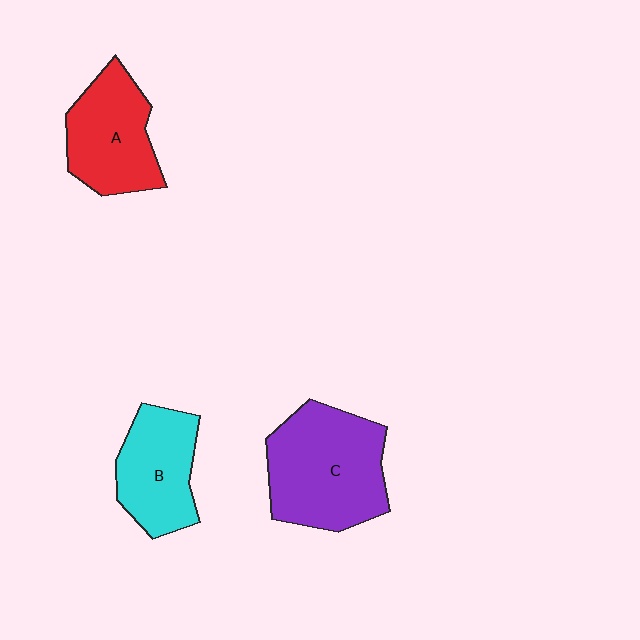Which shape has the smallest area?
Shape B (cyan).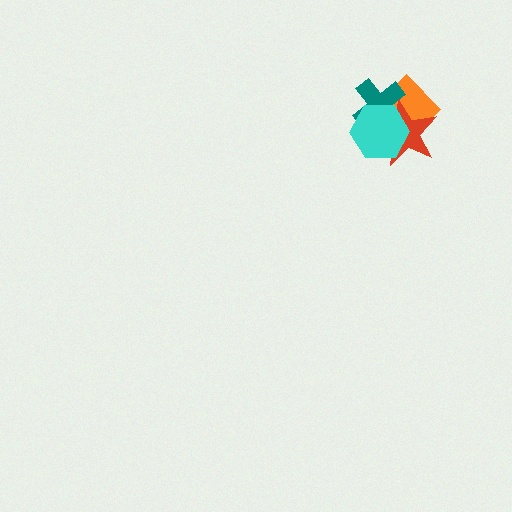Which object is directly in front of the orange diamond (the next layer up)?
The teal cross is directly in front of the orange diamond.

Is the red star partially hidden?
Yes, it is partially covered by another shape.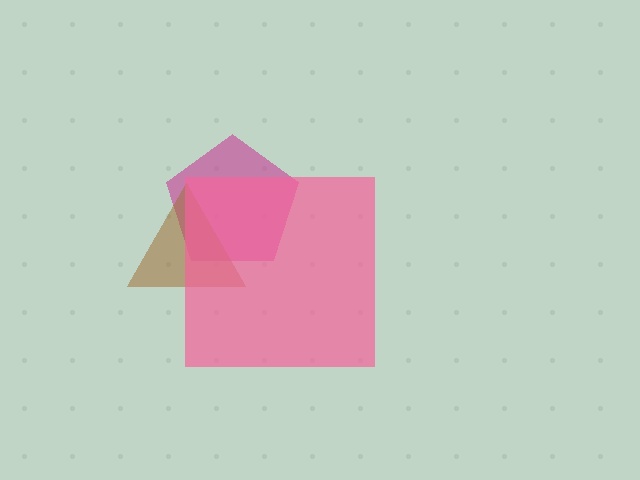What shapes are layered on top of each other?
The layered shapes are: a magenta pentagon, a brown triangle, a pink square.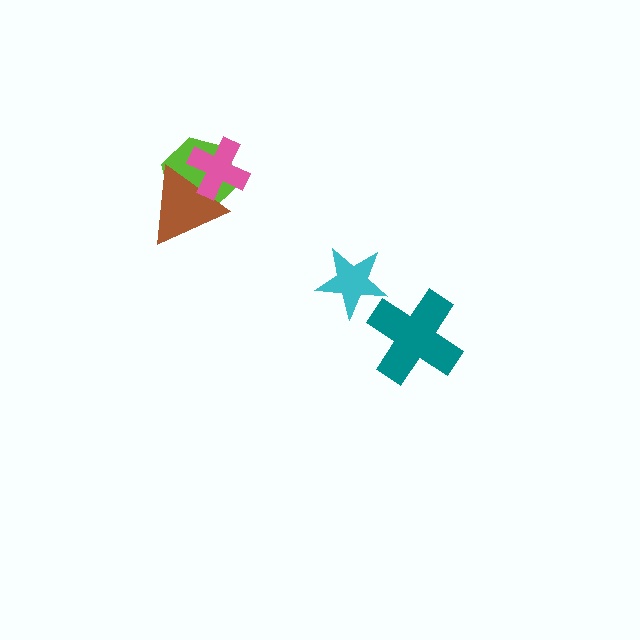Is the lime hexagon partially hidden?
Yes, it is partially covered by another shape.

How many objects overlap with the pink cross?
2 objects overlap with the pink cross.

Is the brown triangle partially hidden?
Yes, it is partially covered by another shape.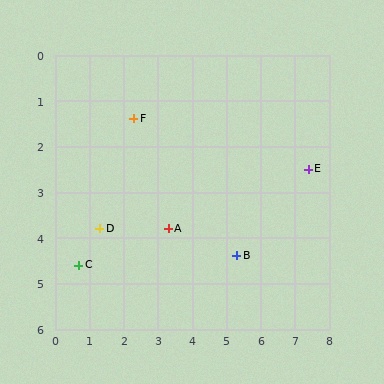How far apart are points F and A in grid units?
Points F and A are about 2.6 grid units apart.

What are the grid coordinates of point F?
Point F is at approximately (2.3, 1.4).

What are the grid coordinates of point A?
Point A is at approximately (3.3, 3.8).